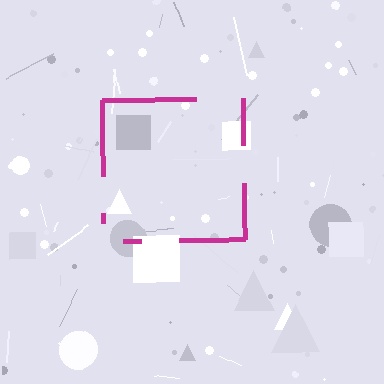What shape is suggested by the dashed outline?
The dashed outline suggests a square.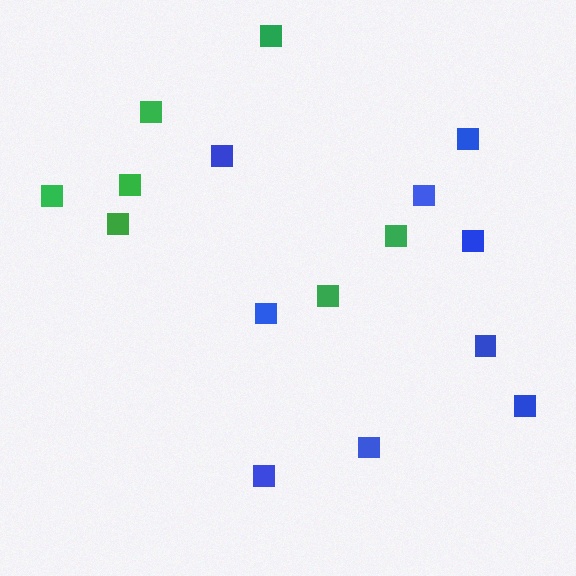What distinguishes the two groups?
There are 2 groups: one group of green squares (7) and one group of blue squares (9).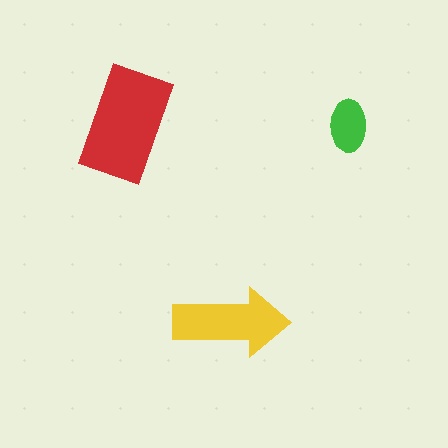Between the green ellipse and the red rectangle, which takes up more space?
The red rectangle.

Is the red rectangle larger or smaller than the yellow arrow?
Larger.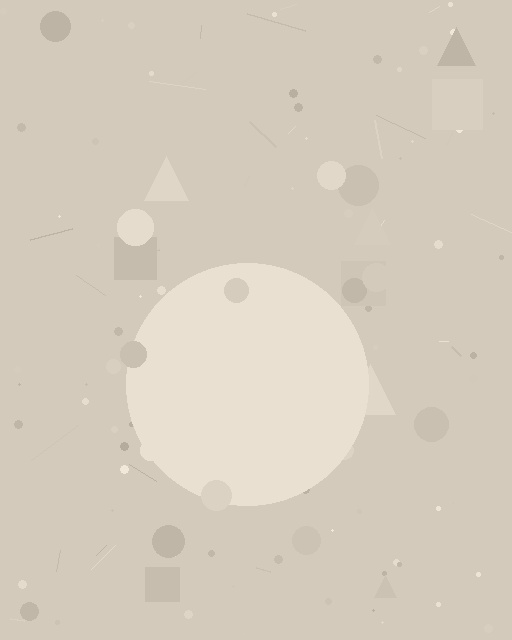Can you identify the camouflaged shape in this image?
The camouflaged shape is a circle.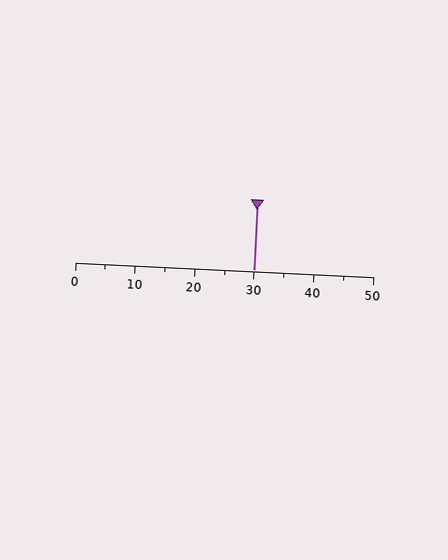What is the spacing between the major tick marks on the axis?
The major ticks are spaced 10 apart.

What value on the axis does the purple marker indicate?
The marker indicates approximately 30.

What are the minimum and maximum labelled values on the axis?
The axis runs from 0 to 50.